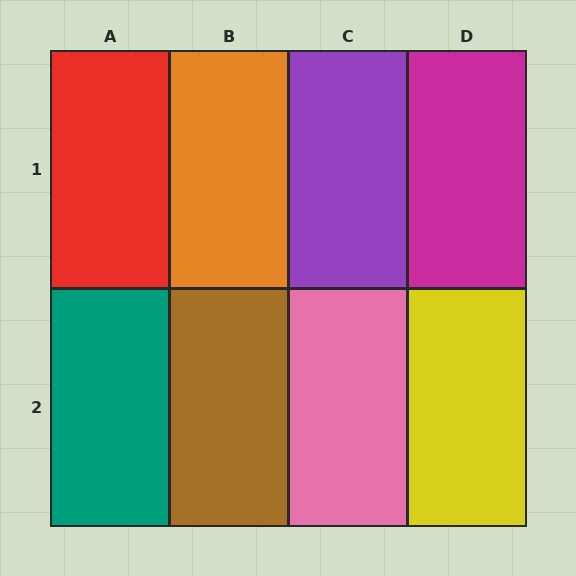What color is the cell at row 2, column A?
Teal.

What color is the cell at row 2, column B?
Brown.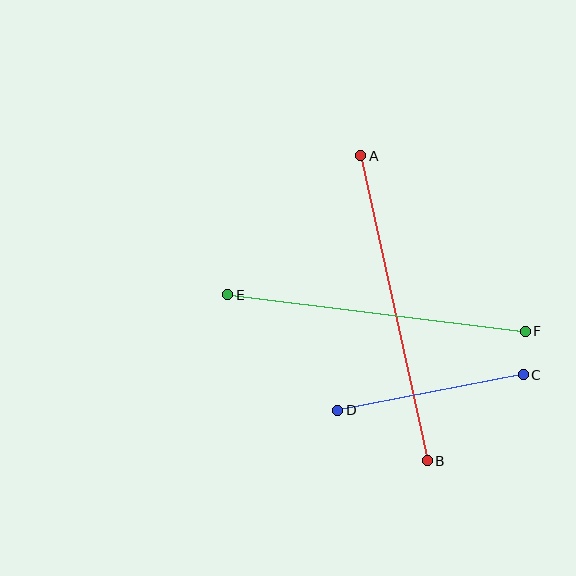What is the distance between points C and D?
The distance is approximately 189 pixels.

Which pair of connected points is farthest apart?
Points A and B are farthest apart.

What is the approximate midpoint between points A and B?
The midpoint is at approximately (394, 308) pixels.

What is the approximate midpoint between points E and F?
The midpoint is at approximately (376, 313) pixels.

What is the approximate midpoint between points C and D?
The midpoint is at approximately (431, 393) pixels.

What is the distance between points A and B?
The distance is approximately 312 pixels.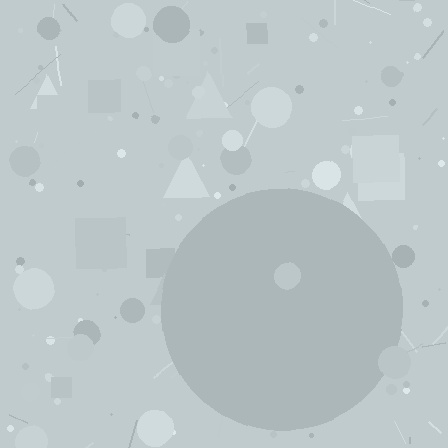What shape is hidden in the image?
A circle is hidden in the image.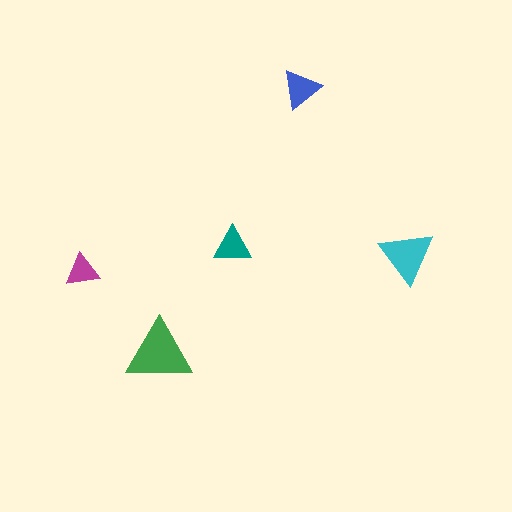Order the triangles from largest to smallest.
the green one, the cyan one, the blue one, the teal one, the magenta one.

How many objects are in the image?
There are 5 objects in the image.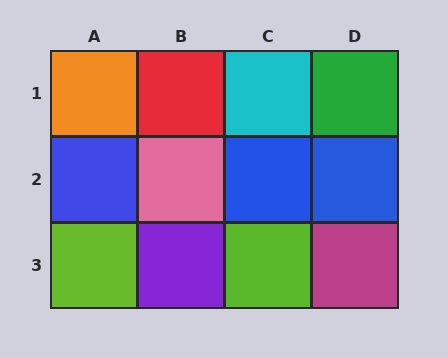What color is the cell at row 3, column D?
Magenta.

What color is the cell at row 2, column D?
Blue.